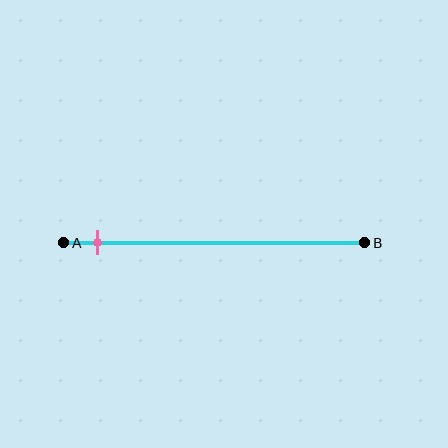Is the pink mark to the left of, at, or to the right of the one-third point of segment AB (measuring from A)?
The pink mark is to the left of the one-third point of segment AB.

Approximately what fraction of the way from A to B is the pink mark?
The pink mark is approximately 10% of the way from A to B.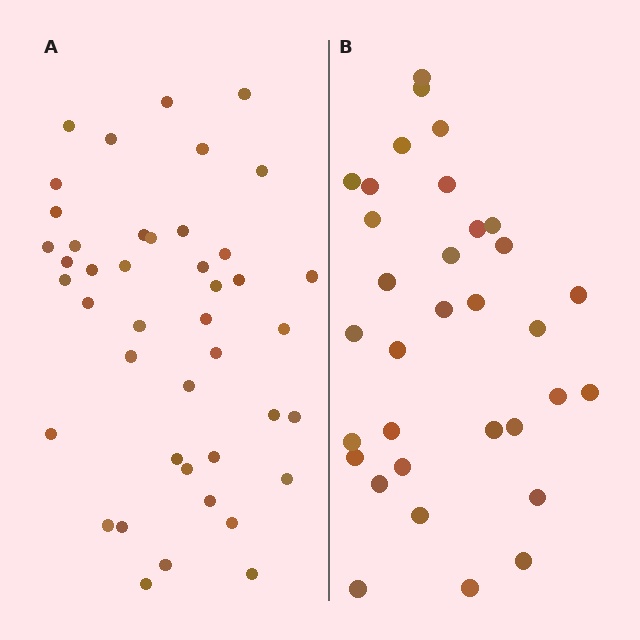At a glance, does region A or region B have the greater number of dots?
Region A (the left region) has more dots.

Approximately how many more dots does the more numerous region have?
Region A has roughly 10 or so more dots than region B.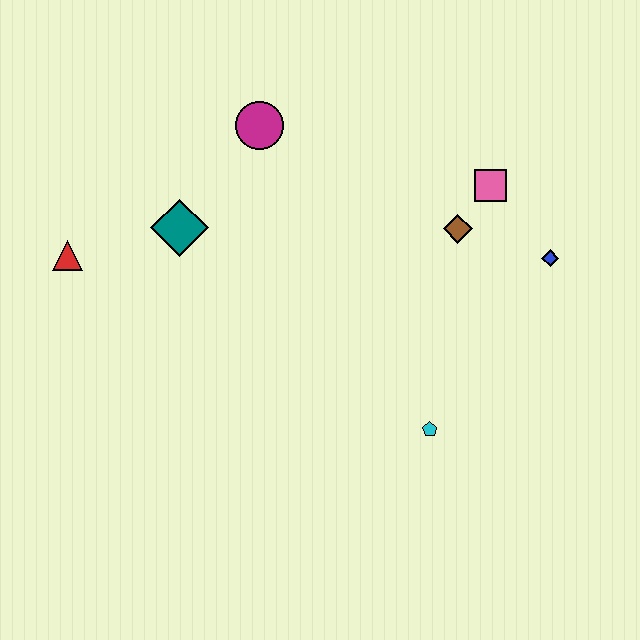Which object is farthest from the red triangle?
The blue diamond is farthest from the red triangle.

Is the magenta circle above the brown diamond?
Yes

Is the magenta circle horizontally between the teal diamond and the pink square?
Yes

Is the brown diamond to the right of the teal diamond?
Yes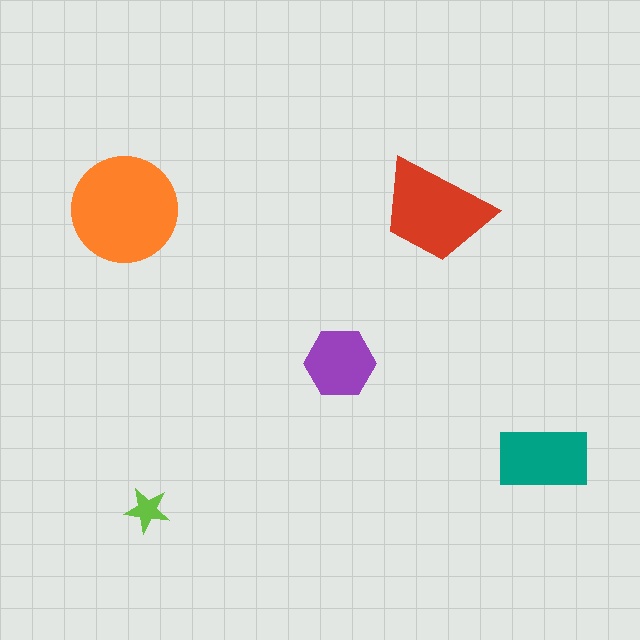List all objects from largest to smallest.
The orange circle, the red trapezoid, the teal rectangle, the purple hexagon, the lime star.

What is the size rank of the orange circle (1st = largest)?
1st.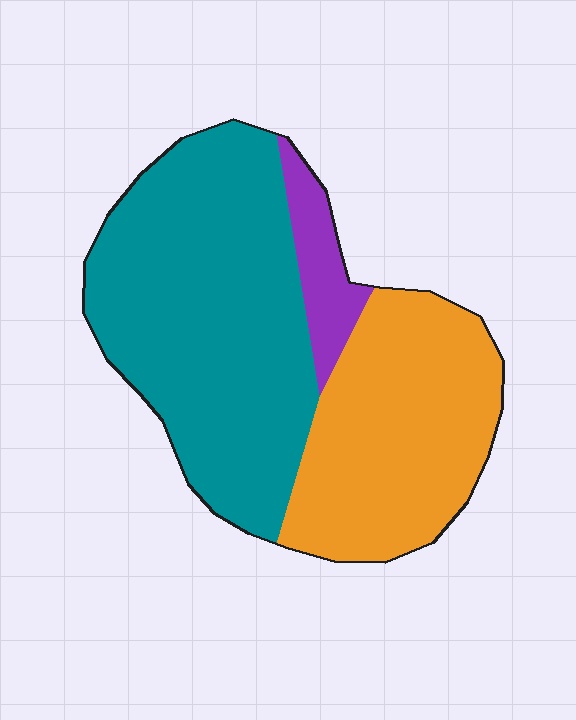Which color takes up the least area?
Purple, at roughly 10%.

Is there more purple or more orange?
Orange.